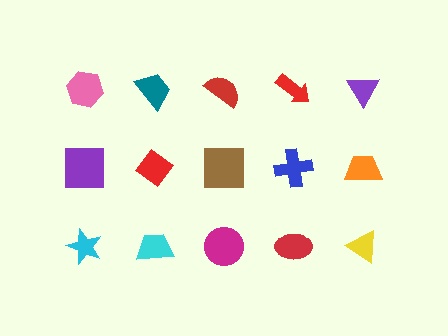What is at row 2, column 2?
A red diamond.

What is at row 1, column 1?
A pink hexagon.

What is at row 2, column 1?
A purple square.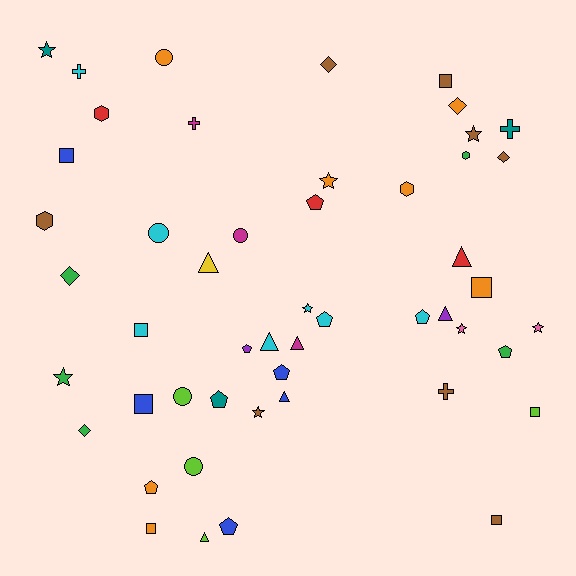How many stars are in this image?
There are 8 stars.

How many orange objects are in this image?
There are 7 orange objects.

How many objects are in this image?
There are 50 objects.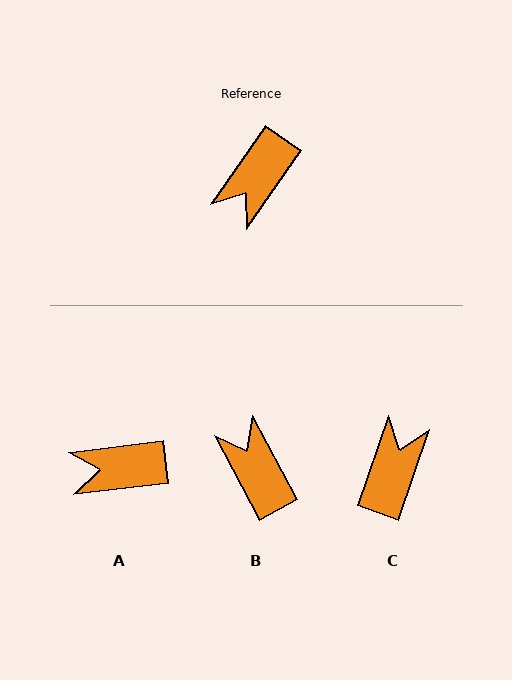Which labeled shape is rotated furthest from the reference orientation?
C, about 164 degrees away.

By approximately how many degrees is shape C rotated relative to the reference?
Approximately 164 degrees clockwise.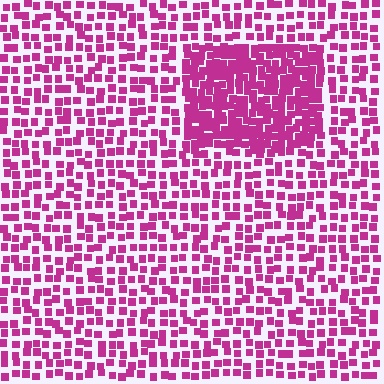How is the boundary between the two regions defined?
The boundary is defined by a change in element density (approximately 2.1x ratio). All elements are the same color, size, and shape.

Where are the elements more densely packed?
The elements are more densely packed inside the rectangle boundary.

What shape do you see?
I see a rectangle.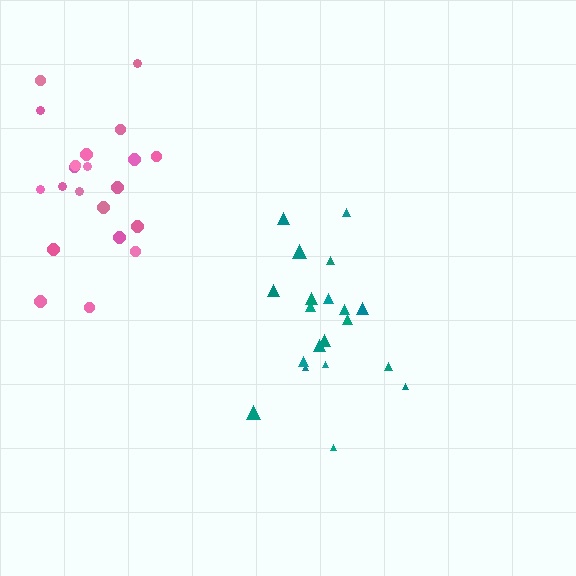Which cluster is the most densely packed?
Pink.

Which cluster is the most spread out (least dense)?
Teal.